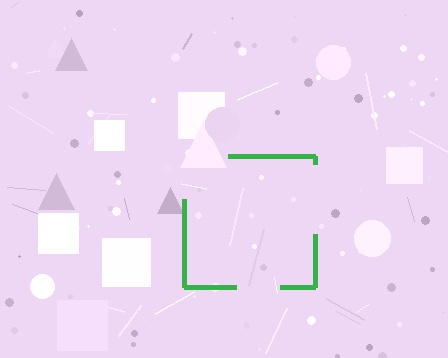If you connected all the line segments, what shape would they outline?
They would outline a square.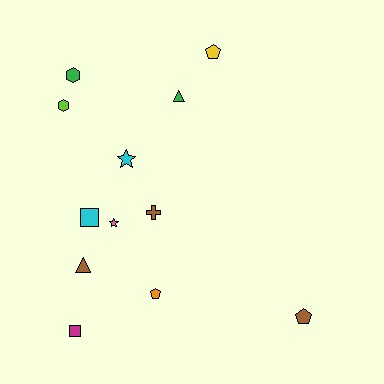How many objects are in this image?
There are 12 objects.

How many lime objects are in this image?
There is 1 lime object.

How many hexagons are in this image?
There are 2 hexagons.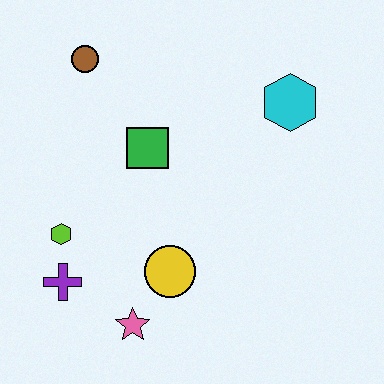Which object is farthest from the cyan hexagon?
The purple cross is farthest from the cyan hexagon.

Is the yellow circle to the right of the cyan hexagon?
No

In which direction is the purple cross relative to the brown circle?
The purple cross is below the brown circle.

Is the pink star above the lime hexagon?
No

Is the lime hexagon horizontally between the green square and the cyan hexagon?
No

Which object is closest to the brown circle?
The green square is closest to the brown circle.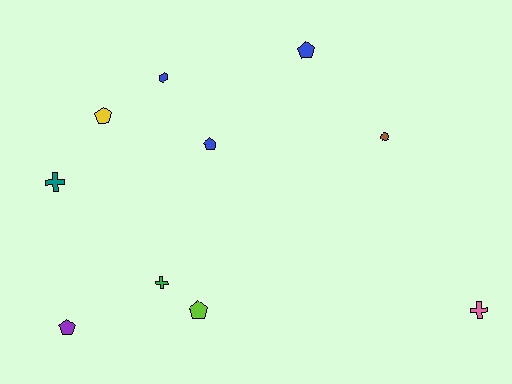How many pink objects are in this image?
There is 1 pink object.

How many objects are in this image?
There are 10 objects.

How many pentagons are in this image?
There are 5 pentagons.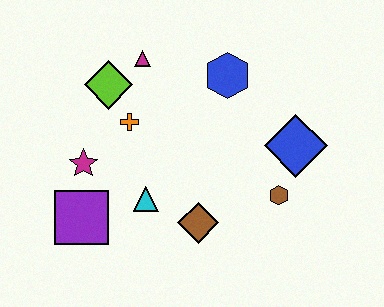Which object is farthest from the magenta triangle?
The brown hexagon is farthest from the magenta triangle.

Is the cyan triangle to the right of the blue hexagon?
No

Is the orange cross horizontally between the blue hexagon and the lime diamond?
Yes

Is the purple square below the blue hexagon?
Yes